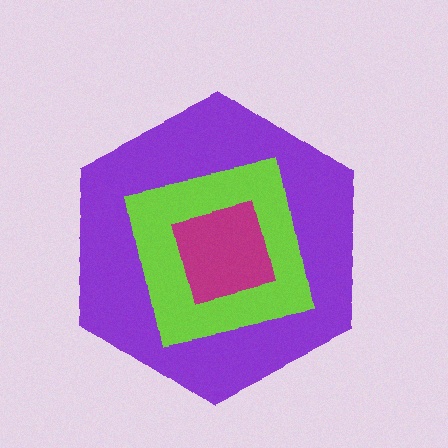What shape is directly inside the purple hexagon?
The lime square.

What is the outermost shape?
The purple hexagon.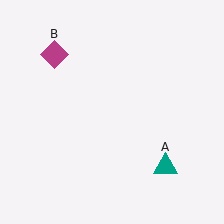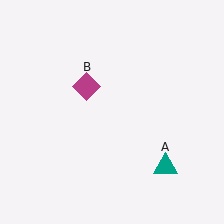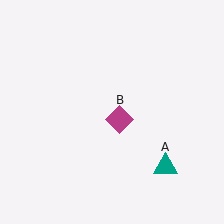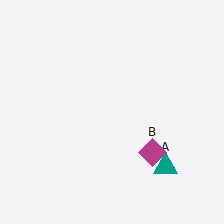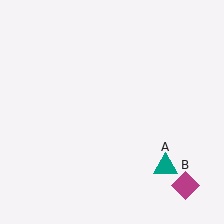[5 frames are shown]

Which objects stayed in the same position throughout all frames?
Teal triangle (object A) remained stationary.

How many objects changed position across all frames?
1 object changed position: magenta diamond (object B).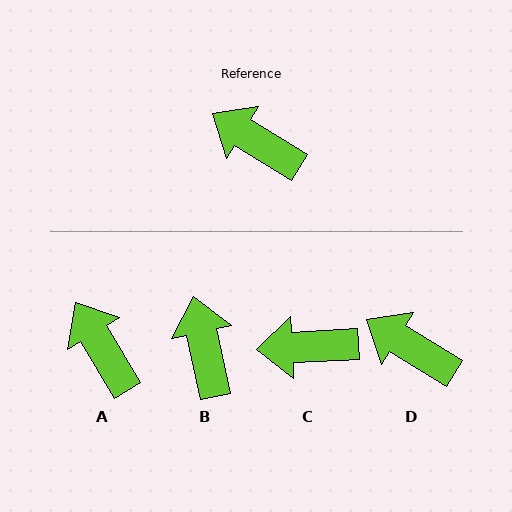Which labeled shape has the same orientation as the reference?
D.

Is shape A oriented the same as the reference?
No, it is off by about 27 degrees.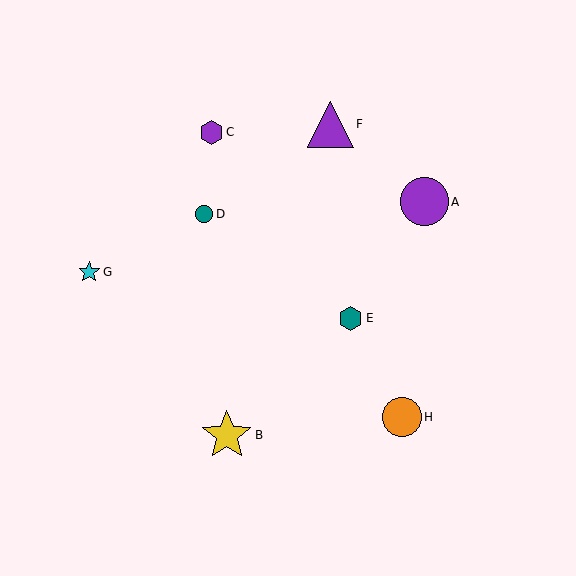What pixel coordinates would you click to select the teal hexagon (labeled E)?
Click at (351, 318) to select the teal hexagon E.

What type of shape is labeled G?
Shape G is a cyan star.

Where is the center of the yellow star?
The center of the yellow star is at (227, 435).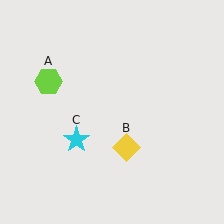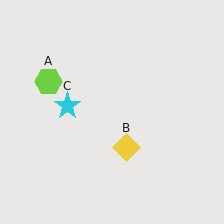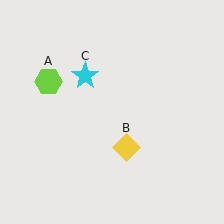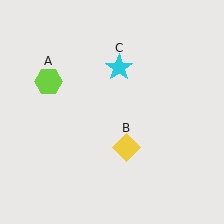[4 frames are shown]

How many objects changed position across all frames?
1 object changed position: cyan star (object C).